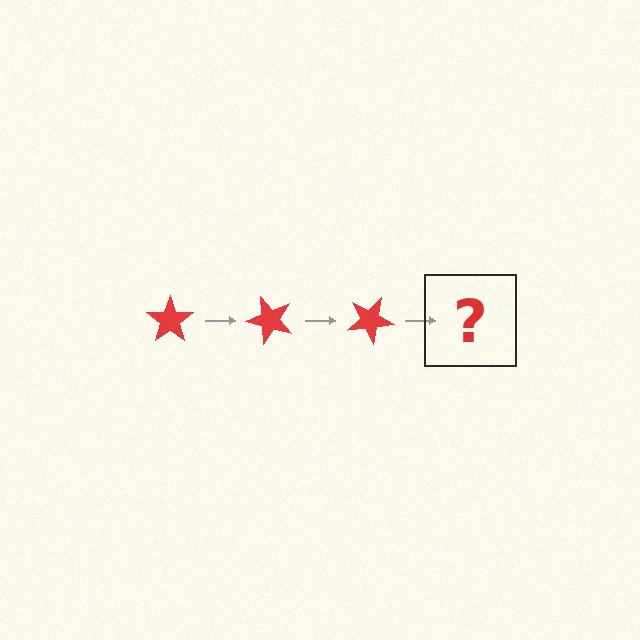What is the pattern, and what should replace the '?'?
The pattern is that the star rotates 50 degrees each step. The '?' should be a red star rotated 150 degrees.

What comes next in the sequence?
The next element should be a red star rotated 150 degrees.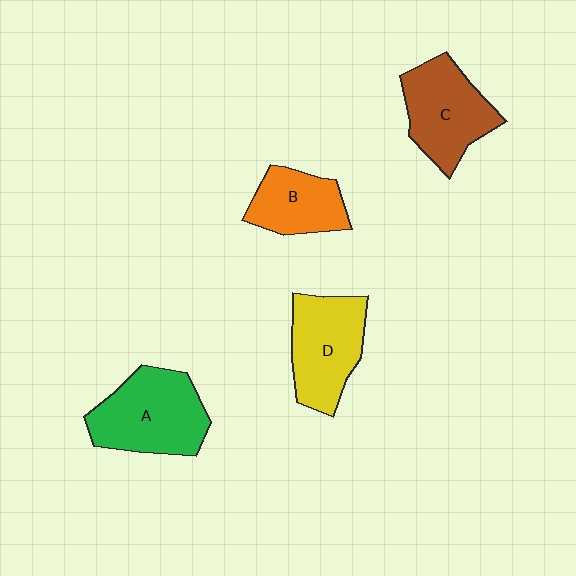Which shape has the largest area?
Shape A (green).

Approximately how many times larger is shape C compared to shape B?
Approximately 1.3 times.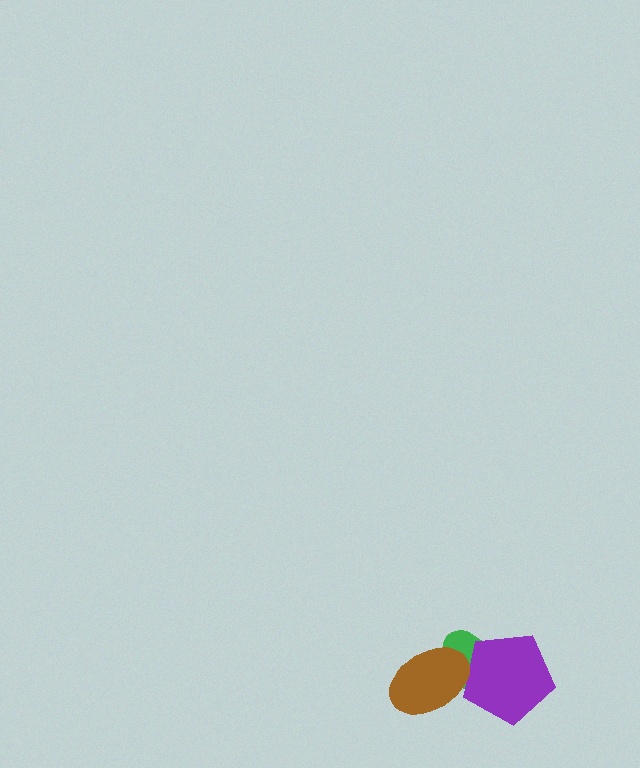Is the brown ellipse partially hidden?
No, no other shape covers it.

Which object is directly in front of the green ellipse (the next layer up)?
The purple pentagon is directly in front of the green ellipse.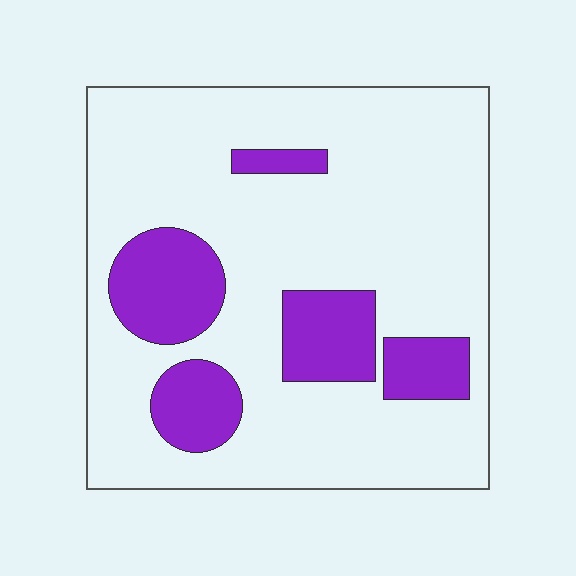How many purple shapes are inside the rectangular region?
5.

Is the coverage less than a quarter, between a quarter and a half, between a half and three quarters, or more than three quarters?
Less than a quarter.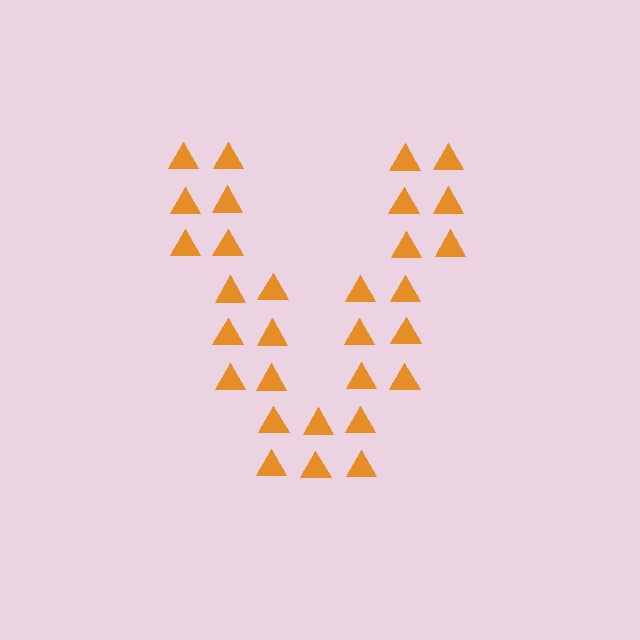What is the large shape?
The large shape is the letter V.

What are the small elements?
The small elements are triangles.